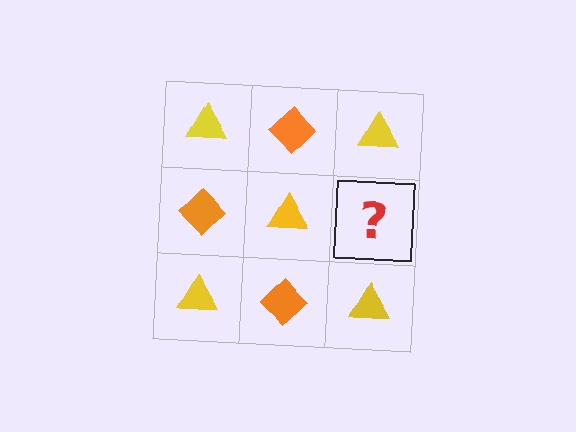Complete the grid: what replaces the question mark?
The question mark should be replaced with an orange diamond.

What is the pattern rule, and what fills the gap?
The rule is that it alternates yellow triangle and orange diamond in a checkerboard pattern. The gap should be filled with an orange diamond.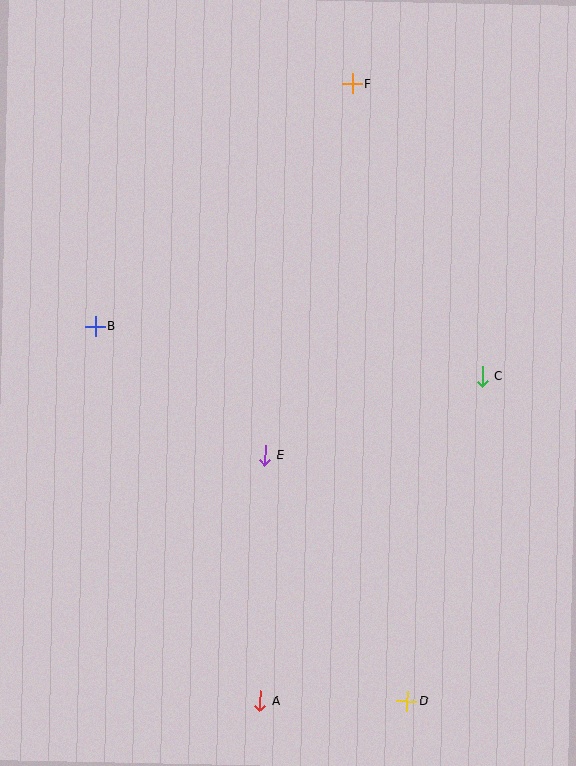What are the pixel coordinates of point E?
Point E is at (265, 455).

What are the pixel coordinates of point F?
Point F is at (352, 84).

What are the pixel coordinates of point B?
Point B is at (96, 326).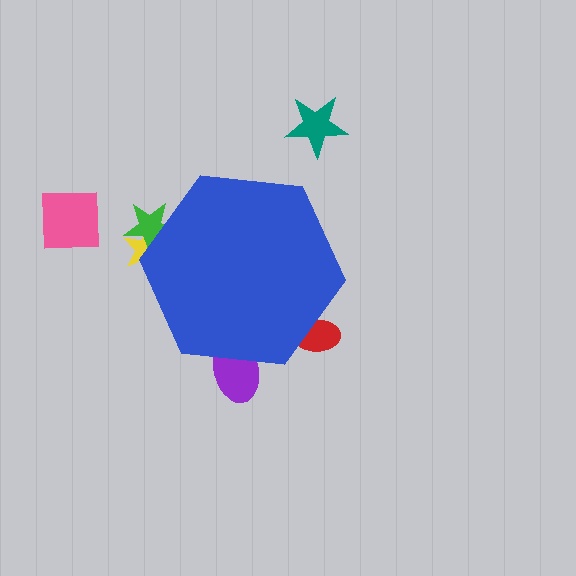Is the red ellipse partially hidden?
Yes, the red ellipse is partially hidden behind the blue hexagon.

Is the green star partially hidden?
Yes, the green star is partially hidden behind the blue hexagon.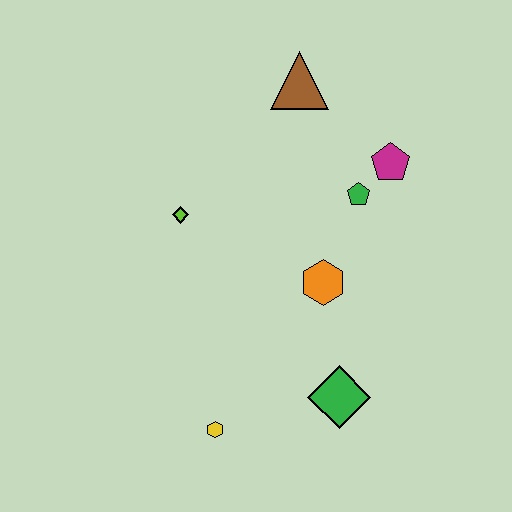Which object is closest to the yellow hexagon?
The green diamond is closest to the yellow hexagon.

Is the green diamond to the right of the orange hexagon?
Yes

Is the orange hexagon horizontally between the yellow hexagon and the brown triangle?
No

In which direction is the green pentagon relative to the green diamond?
The green pentagon is above the green diamond.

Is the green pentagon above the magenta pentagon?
No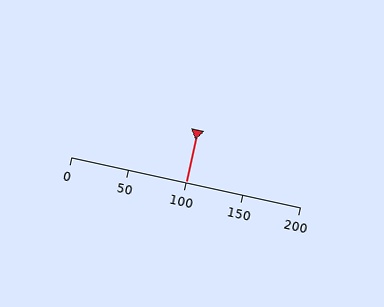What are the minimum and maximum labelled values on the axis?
The axis runs from 0 to 200.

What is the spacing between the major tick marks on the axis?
The major ticks are spaced 50 apart.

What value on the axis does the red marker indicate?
The marker indicates approximately 100.